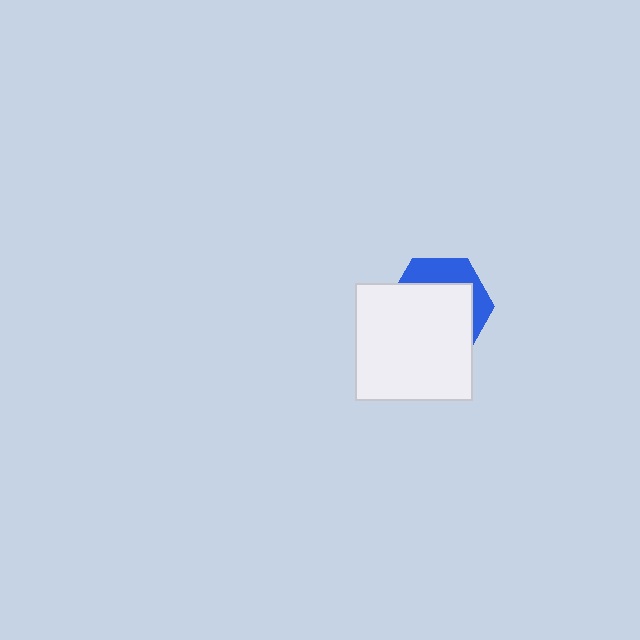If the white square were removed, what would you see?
You would see the complete blue hexagon.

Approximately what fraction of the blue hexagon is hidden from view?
Roughly 68% of the blue hexagon is hidden behind the white square.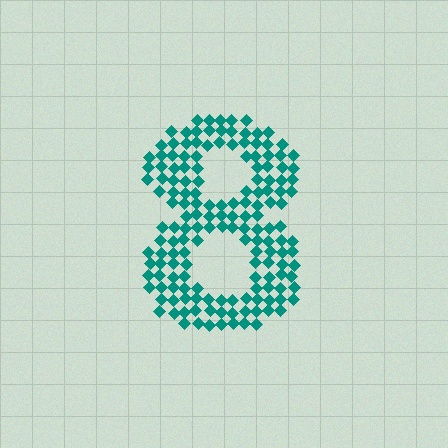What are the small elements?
The small elements are diamonds.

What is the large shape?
The large shape is the digit 8.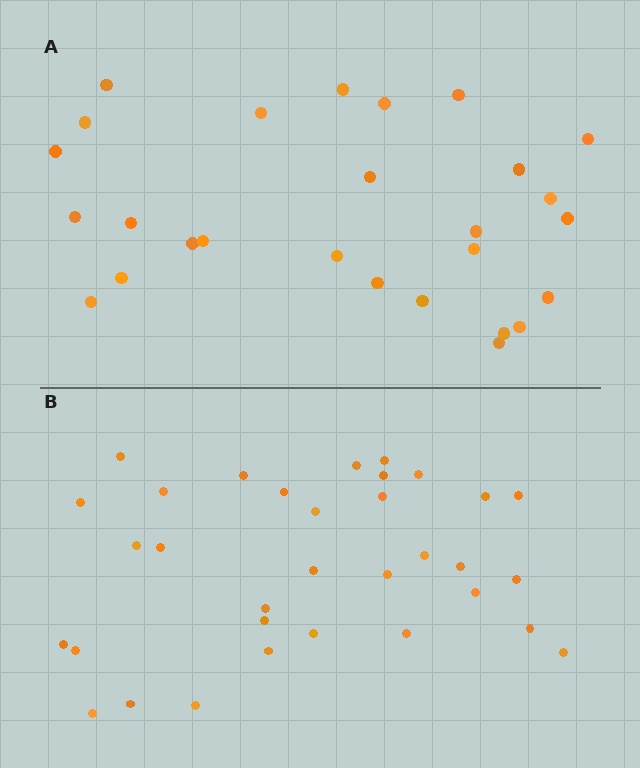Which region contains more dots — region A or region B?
Region B (the bottom region) has more dots.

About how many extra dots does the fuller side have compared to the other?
Region B has about 6 more dots than region A.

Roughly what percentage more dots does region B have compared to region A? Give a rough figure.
About 20% more.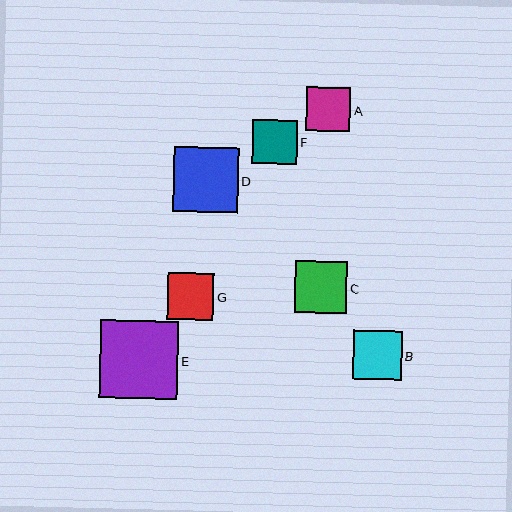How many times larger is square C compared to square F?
Square C is approximately 1.2 times the size of square F.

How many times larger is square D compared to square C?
Square D is approximately 1.2 times the size of square C.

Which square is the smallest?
Square F is the smallest with a size of approximately 45 pixels.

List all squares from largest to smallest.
From largest to smallest: E, D, C, B, G, A, F.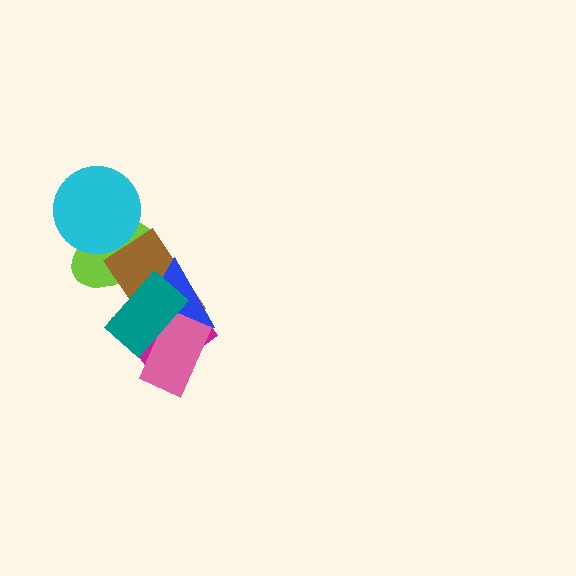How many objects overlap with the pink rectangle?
4 objects overlap with the pink rectangle.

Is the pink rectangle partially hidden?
Yes, it is partially covered by another shape.